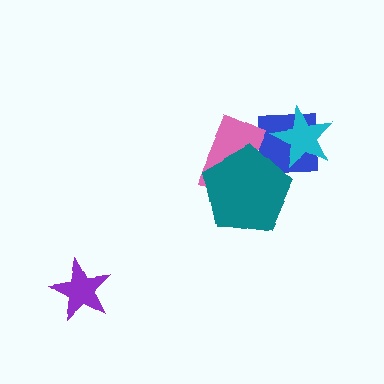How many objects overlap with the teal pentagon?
2 objects overlap with the teal pentagon.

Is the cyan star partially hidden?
No, no other shape covers it.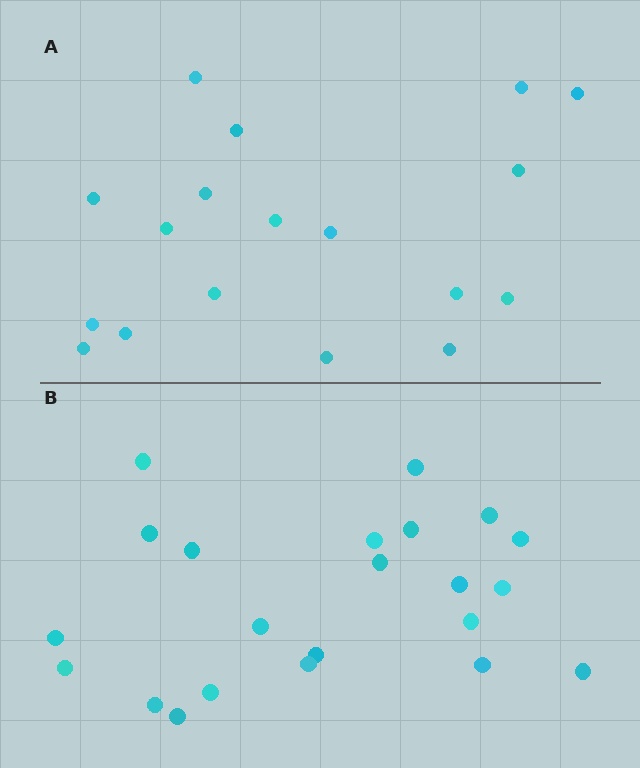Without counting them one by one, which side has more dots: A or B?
Region B (the bottom region) has more dots.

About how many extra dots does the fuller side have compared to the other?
Region B has about 4 more dots than region A.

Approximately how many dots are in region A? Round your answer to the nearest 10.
About 20 dots. (The exact count is 18, which rounds to 20.)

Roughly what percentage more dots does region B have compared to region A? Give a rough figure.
About 20% more.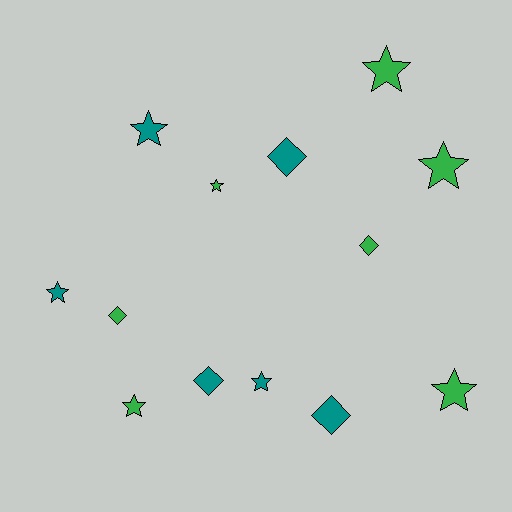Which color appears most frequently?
Green, with 7 objects.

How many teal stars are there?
There are 3 teal stars.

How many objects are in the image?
There are 13 objects.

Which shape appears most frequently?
Star, with 8 objects.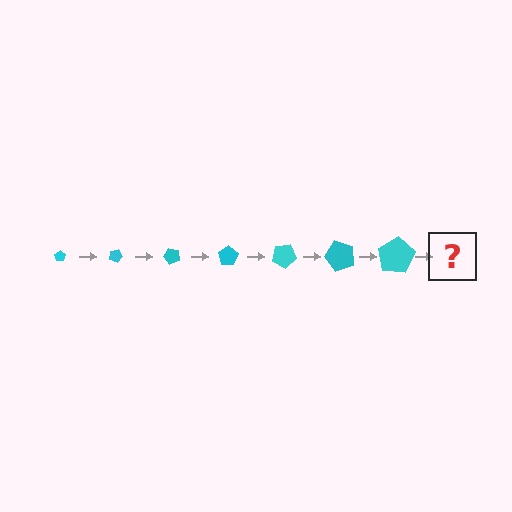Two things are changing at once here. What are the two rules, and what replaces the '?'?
The two rules are that the pentagon grows larger each step and it rotates 25 degrees each step. The '?' should be a pentagon, larger than the previous one and rotated 175 degrees from the start.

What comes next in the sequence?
The next element should be a pentagon, larger than the previous one and rotated 175 degrees from the start.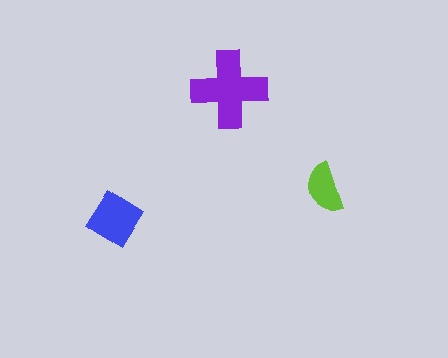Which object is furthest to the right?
The lime semicircle is rightmost.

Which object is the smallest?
The lime semicircle.